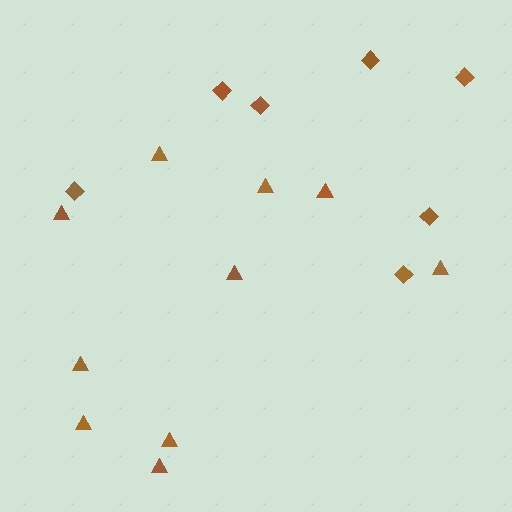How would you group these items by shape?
There are 2 groups: one group of diamonds (7) and one group of triangles (10).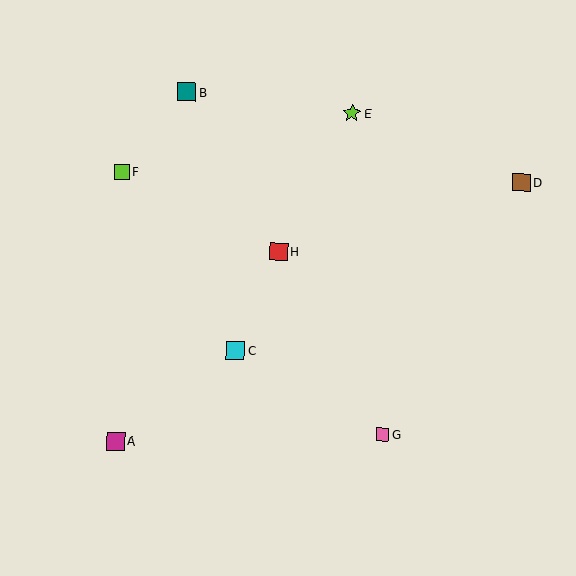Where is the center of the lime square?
The center of the lime square is at (122, 172).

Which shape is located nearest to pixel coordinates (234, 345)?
The cyan square (labeled C) at (235, 351) is nearest to that location.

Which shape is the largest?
The teal square (labeled B) is the largest.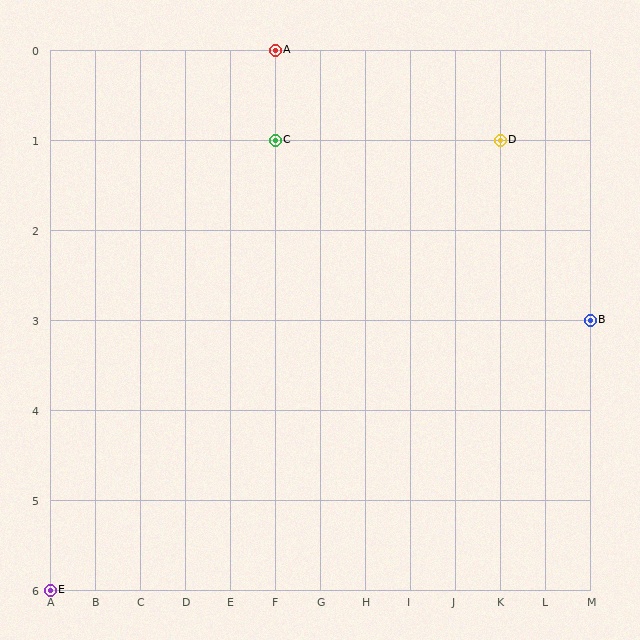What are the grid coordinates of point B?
Point B is at grid coordinates (M, 3).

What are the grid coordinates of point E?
Point E is at grid coordinates (A, 6).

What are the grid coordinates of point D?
Point D is at grid coordinates (K, 1).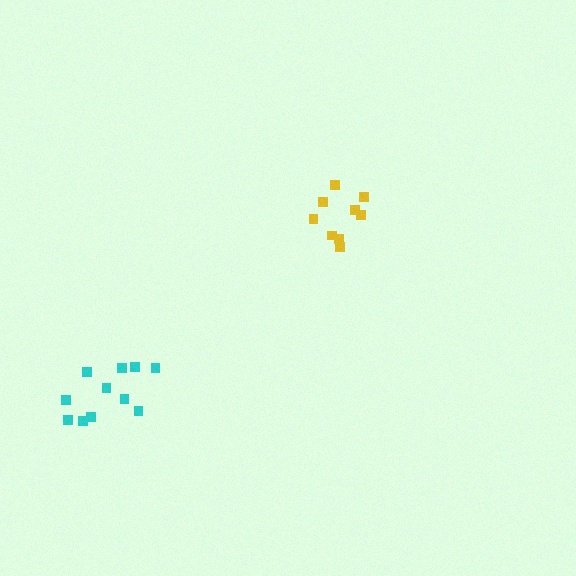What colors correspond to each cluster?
The clusters are colored: yellow, cyan.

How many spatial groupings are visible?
There are 2 spatial groupings.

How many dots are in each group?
Group 1: 9 dots, Group 2: 11 dots (20 total).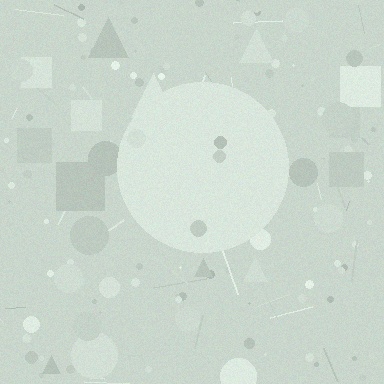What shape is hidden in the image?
A circle is hidden in the image.